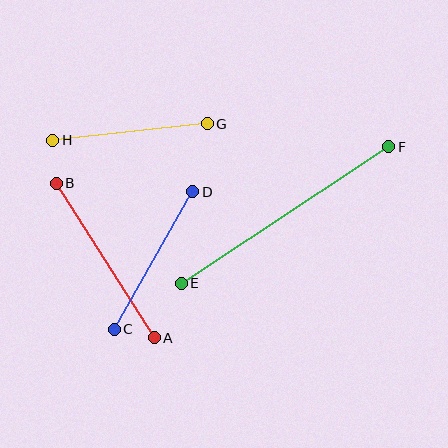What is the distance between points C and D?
The distance is approximately 158 pixels.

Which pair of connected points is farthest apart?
Points E and F are farthest apart.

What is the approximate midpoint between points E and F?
The midpoint is at approximately (285, 215) pixels.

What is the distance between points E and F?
The distance is approximately 248 pixels.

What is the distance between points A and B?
The distance is approximately 183 pixels.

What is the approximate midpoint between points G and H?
The midpoint is at approximately (130, 132) pixels.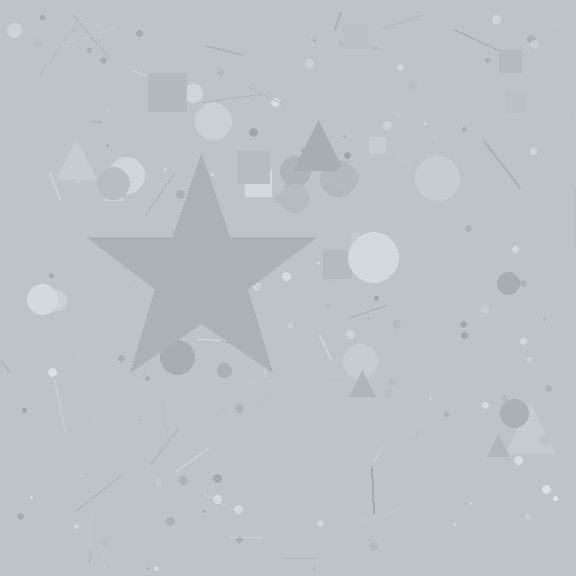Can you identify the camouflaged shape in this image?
The camouflaged shape is a star.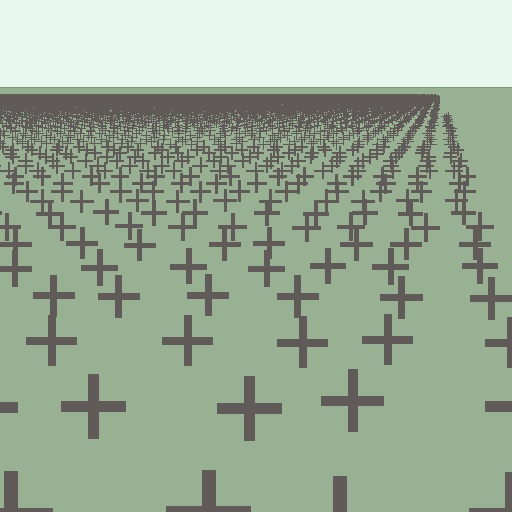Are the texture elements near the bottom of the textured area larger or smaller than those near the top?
Larger. Near the bottom, elements are closer to the viewer and appear at a bigger on-screen size.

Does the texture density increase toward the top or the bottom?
Density increases toward the top.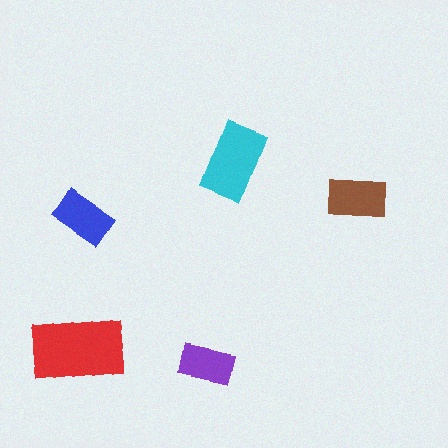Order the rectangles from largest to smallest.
the red one, the cyan one, the brown one, the blue one, the purple one.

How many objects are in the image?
There are 5 objects in the image.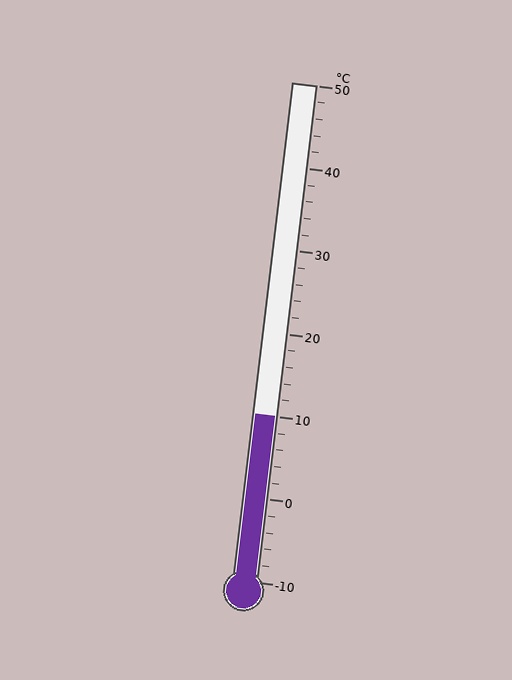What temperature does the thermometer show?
The thermometer shows approximately 10°C.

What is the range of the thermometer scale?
The thermometer scale ranges from -10°C to 50°C.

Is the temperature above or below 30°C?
The temperature is below 30°C.